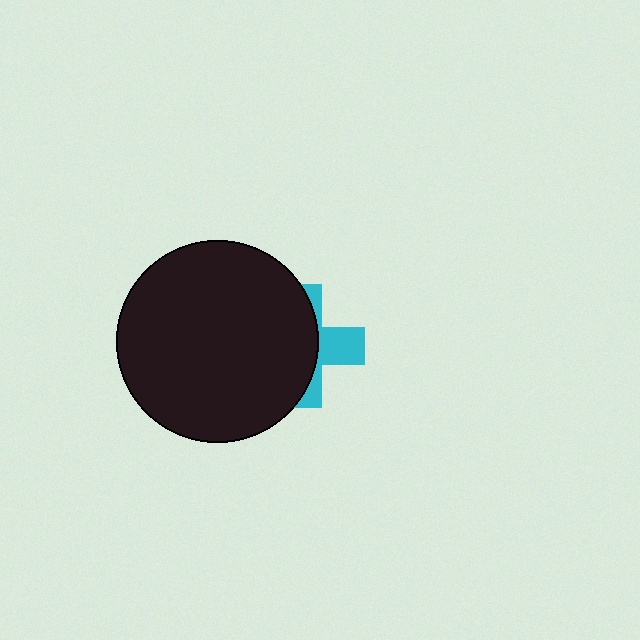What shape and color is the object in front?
The object in front is a black circle.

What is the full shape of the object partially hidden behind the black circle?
The partially hidden object is a cyan cross.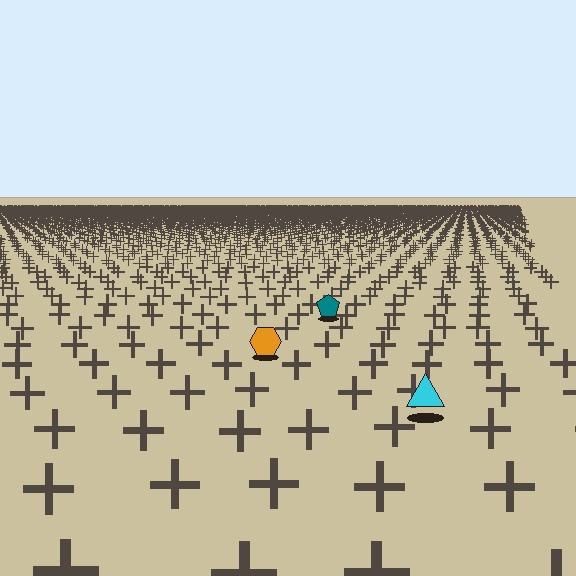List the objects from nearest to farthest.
From nearest to farthest: the cyan triangle, the orange hexagon, the teal pentagon.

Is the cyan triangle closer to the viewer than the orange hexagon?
Yes. The cyan triangle is closer — you can tell from the texture gradient: the ground texture is coarser near it.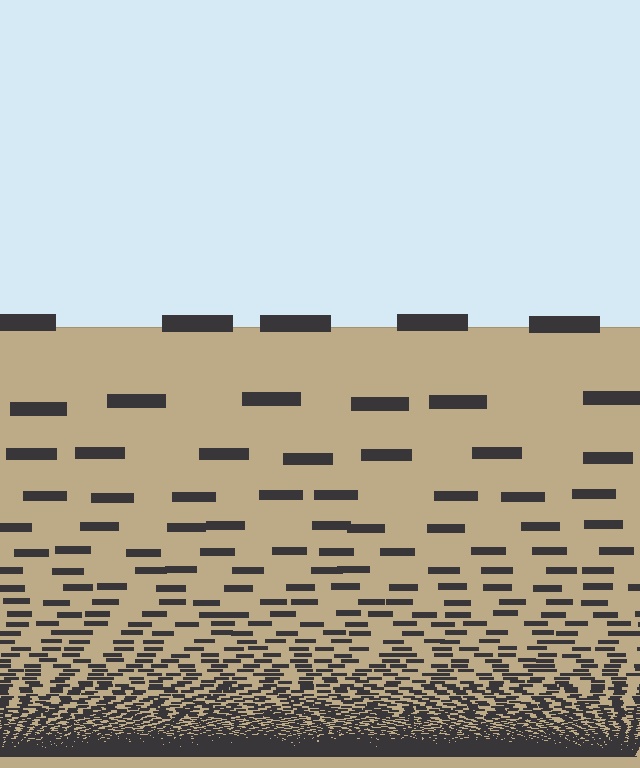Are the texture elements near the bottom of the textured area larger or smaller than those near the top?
Smaller. The gradient is inverted — elements near the bottom are smaller and denser.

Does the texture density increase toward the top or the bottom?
Density increases toward the bottom.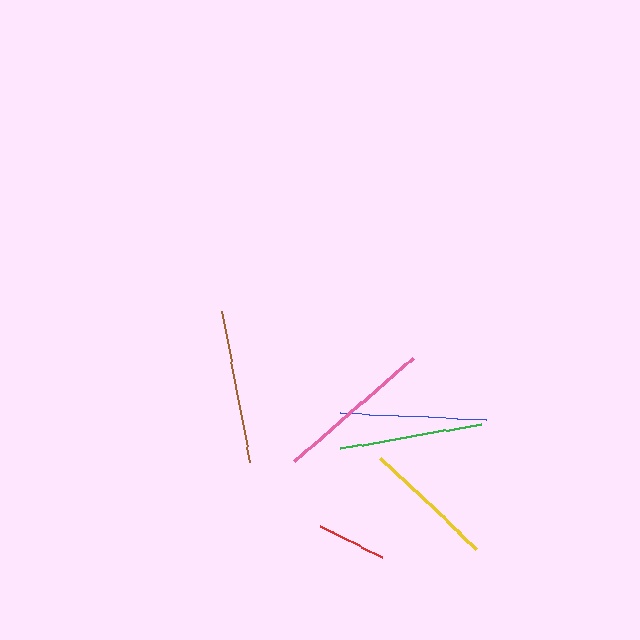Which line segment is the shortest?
The red line is the shortest at approximately 71 pixels.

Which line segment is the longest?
The pink line is the longest at approximately 157 pixels.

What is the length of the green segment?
The green segment is approximately 143 pixels long.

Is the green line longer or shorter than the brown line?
The brown line is longer than the green line.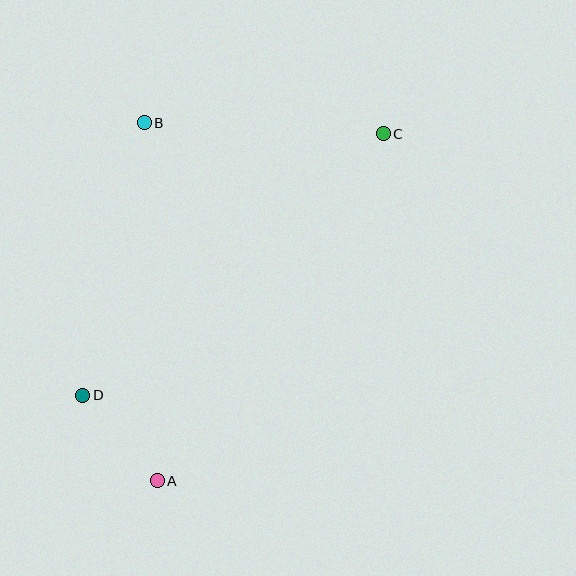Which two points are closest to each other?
Points A and D are closest to each other.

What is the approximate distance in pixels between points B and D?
The distance between B and D is approximately 280 pixels.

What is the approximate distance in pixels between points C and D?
The distance between C and D is approximately 398 pixels.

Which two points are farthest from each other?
Points A and C are farthest from each other.